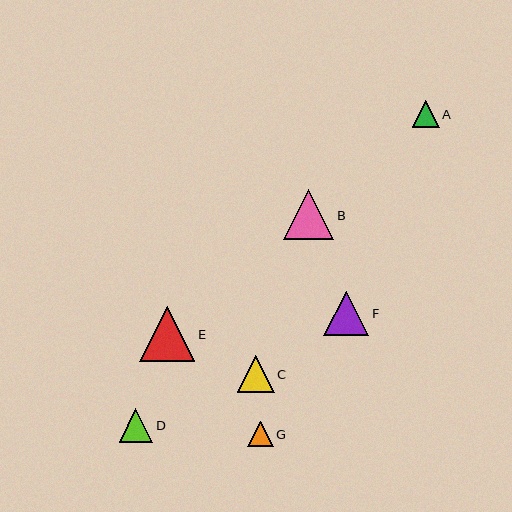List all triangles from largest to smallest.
From largest to smallest: E, B, F, C, D, A, G.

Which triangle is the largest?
Triangle E is the largest with a size of approximately 55 pixels.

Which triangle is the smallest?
Triangle G is the smallest with a size of approximately 26 pixels.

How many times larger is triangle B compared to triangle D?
Triangle B is approximately 1.5 times the size of triangle D.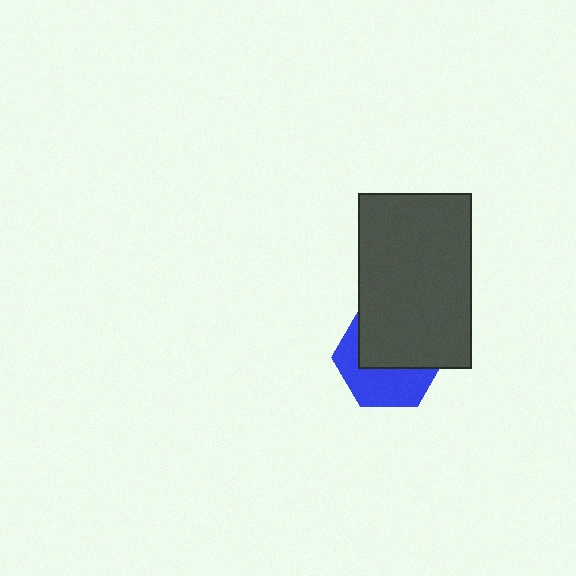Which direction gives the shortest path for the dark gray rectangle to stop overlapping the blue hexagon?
Moving up gives the shortest separation.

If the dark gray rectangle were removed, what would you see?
You would see the complete blue hexagon.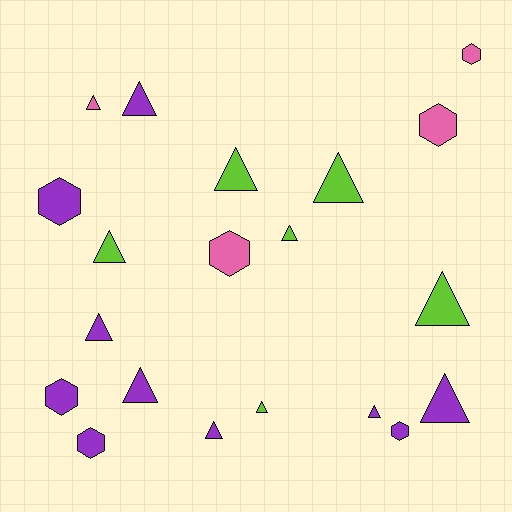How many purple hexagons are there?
There are 4 purple hexagons.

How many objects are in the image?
There are 20 objects.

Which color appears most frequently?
Purple, with 10 objects.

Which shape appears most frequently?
Triangle, with 13 objects.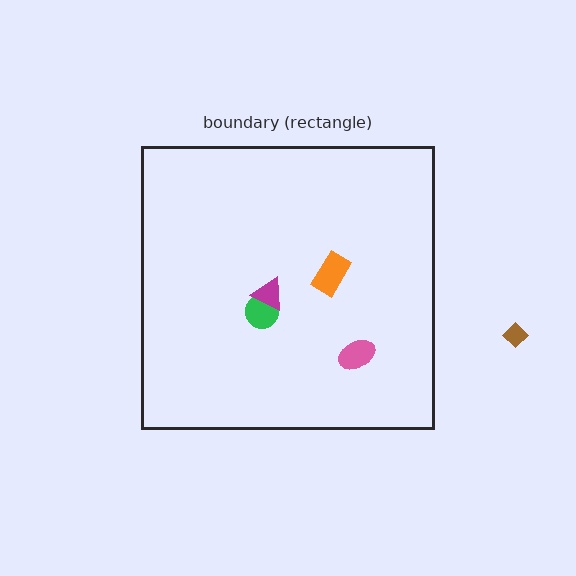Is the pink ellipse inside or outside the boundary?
Inside.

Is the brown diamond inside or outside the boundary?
Outside.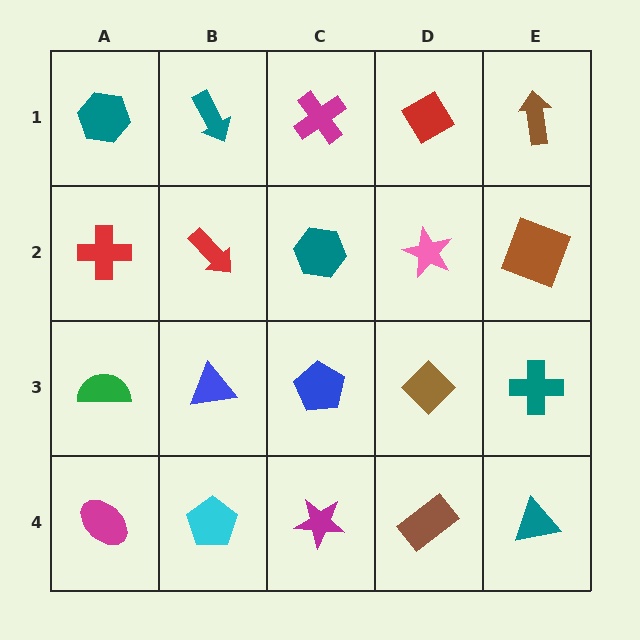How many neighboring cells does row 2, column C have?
4.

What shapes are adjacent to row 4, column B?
A blue triangle (row 3, column B), a magenta ellipse (row 4, column A), a magenta star (row 4, column C).